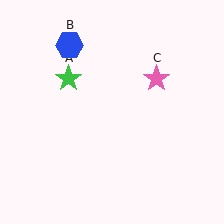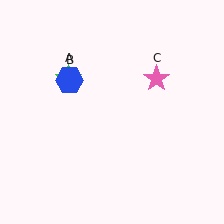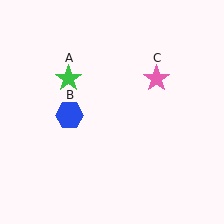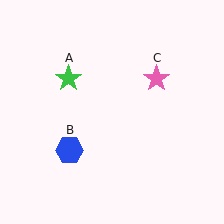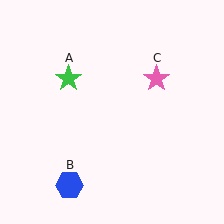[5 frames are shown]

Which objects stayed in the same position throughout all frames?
Green star (object A) and pink star (object C) remained stationary.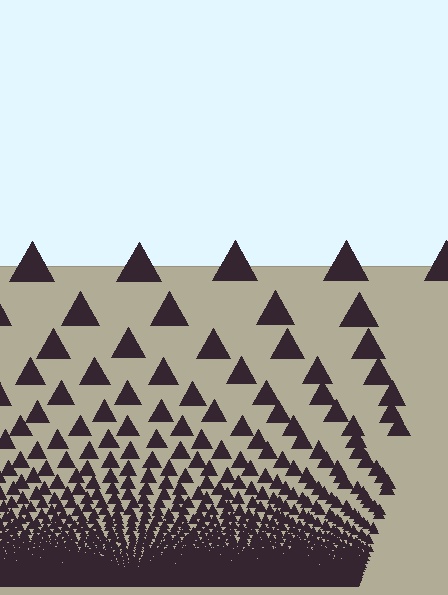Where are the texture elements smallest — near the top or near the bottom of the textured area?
Near the bottom.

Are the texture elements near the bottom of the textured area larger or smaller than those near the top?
Smaller. The gradient is inverted — elements near the bottom are smaller and denser.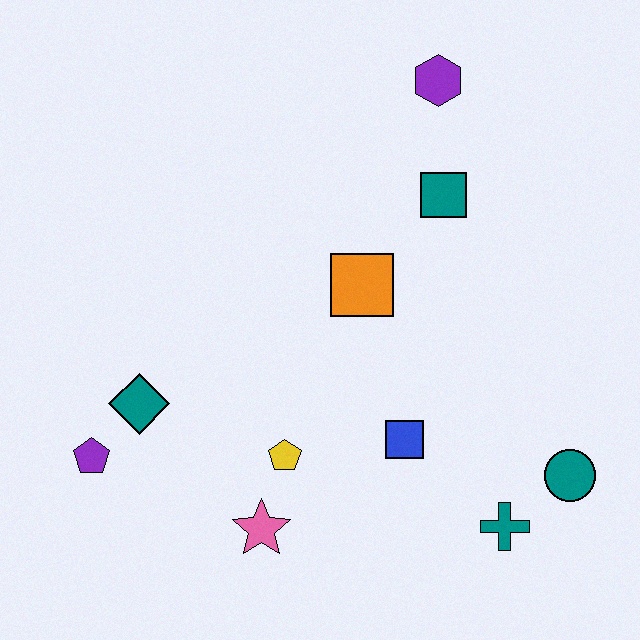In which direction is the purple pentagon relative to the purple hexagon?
The purple pentagon is below the purple hexagon.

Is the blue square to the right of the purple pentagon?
Yes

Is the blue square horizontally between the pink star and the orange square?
No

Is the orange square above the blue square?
Yes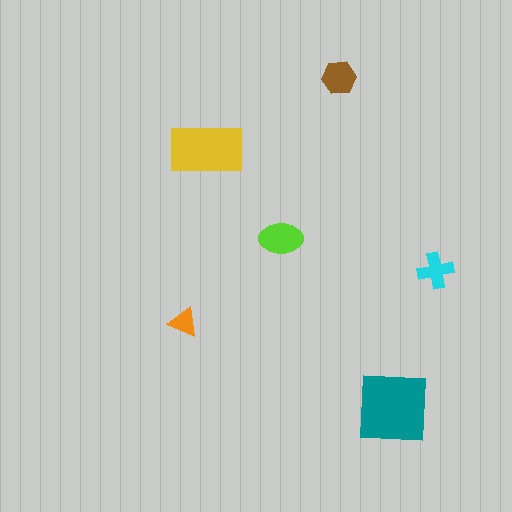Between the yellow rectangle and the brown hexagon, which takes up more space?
The yellow rectangle.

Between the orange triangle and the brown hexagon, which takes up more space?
The brown hexagon.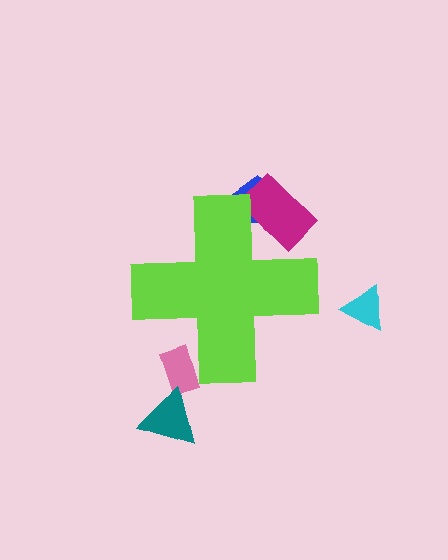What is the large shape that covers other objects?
A lime cross.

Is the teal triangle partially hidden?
No, the teal triangle is fully visible.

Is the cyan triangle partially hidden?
No, the cyan triangle is fully visible.